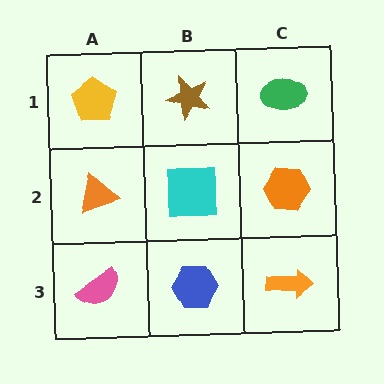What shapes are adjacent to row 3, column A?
An orange triangle (row 2, column A), a blue hexagon (row 3, column B).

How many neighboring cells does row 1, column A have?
2.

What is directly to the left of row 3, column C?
A blue hexagon.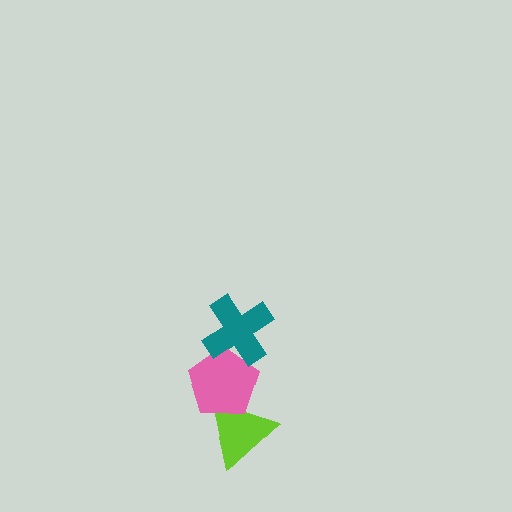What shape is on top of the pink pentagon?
The teal cross is on top of the pink pentagon.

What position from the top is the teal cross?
The teal cross is 1st from the top.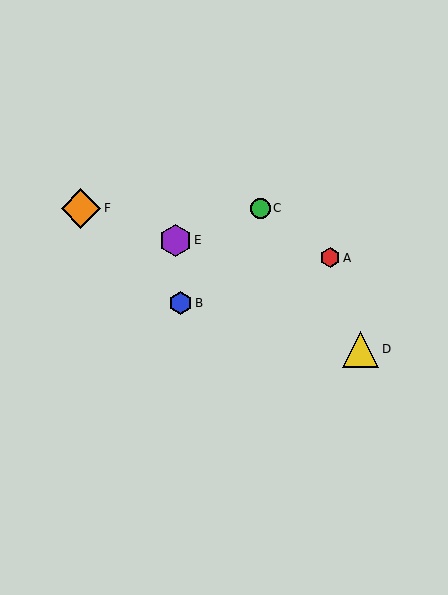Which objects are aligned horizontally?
Objects C, F are aligned horizontally.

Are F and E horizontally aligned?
No, F is at y≈208 and E is at y≈240.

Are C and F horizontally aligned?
Yes, both are at y≈208.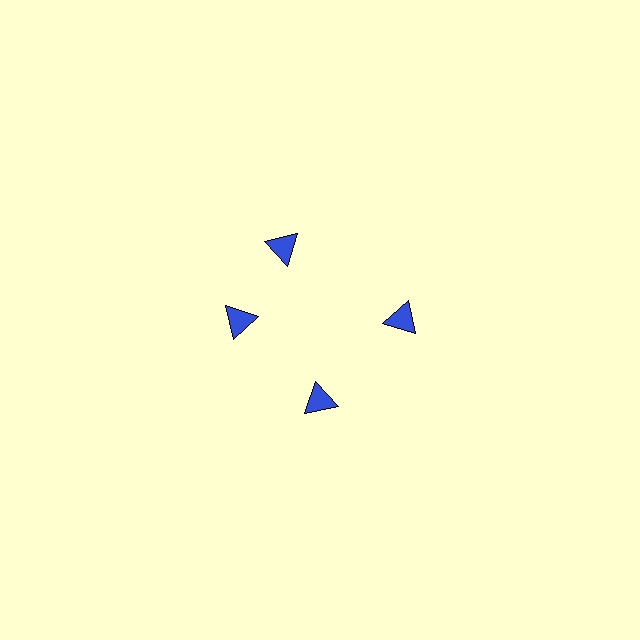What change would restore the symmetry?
The symmetry would be restored by rotating it back into even spacing with its neighbors so that all 4 triangles sit at equal angles and equal distance from the center.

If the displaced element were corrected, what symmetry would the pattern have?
It would have 4-fold rotational symmetry — the pattern would map onto itself every 90 degrees.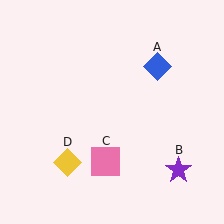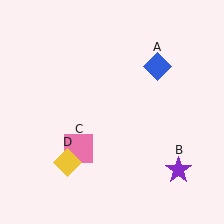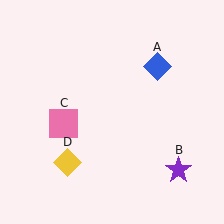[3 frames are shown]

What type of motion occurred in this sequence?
The pink square (object C) rotated clockwise around the center of the scene.